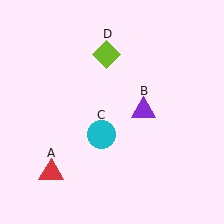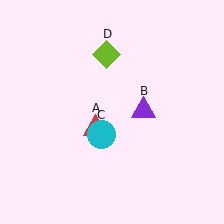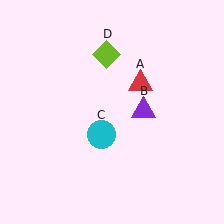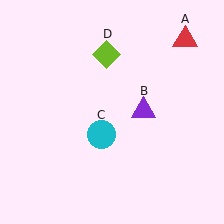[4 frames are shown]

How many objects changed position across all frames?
1 object changed position: red triangle (object A).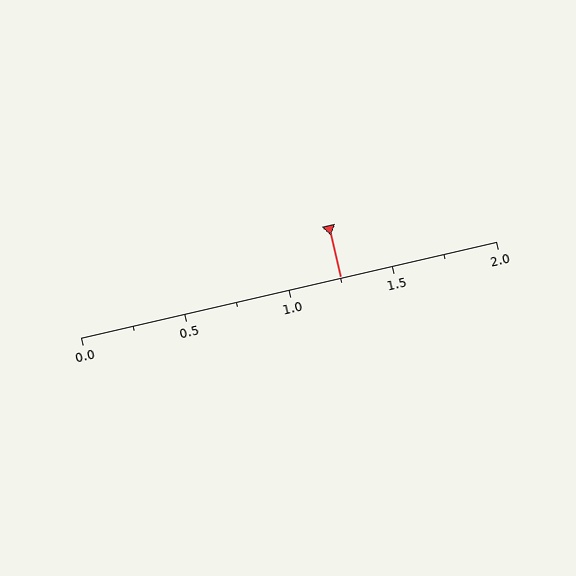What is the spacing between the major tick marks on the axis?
The major ticks are spaced 0.5 apart.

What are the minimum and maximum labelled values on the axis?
The axis runs from 0.0 to 2.0.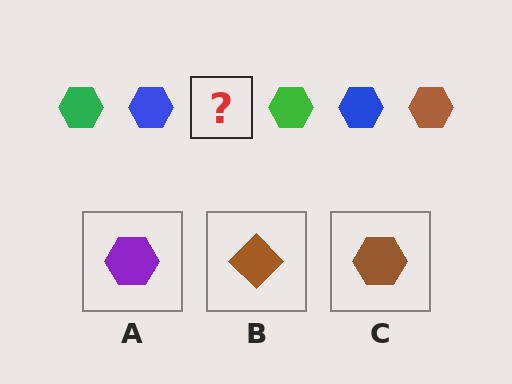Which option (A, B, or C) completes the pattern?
C.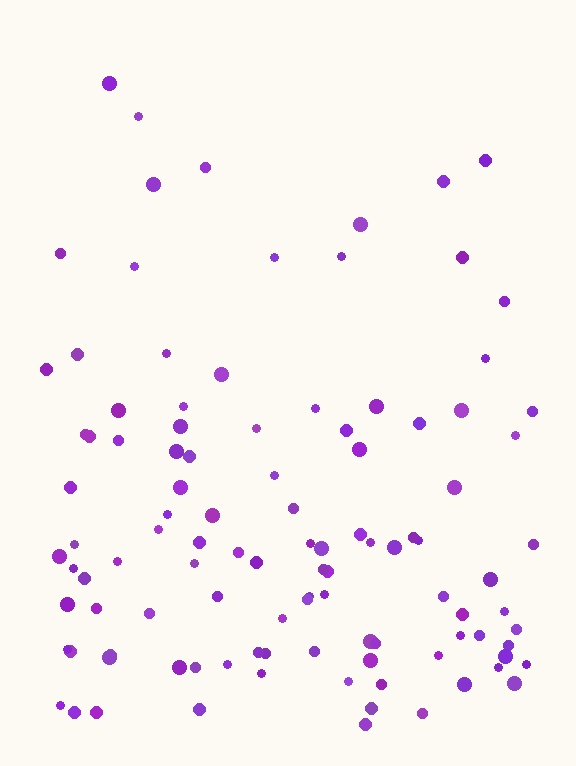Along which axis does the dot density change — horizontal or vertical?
Vertical.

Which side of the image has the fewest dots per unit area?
The top.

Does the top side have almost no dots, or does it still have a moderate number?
Still a moderate number, just noticeably fewer than the bottom.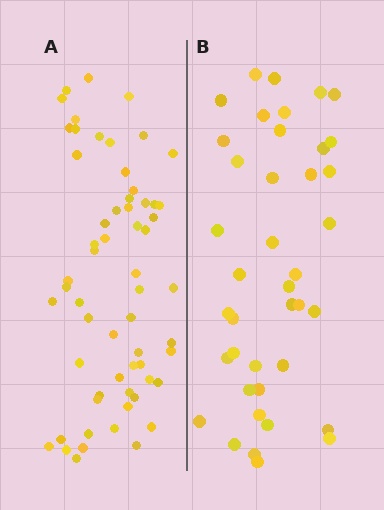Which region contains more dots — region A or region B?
Region A (the left region) has more dots.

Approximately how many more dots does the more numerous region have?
Region A has approximately 20 more dots than region B.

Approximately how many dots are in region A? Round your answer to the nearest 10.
About 60 dots.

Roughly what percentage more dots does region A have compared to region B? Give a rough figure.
About 50% more.